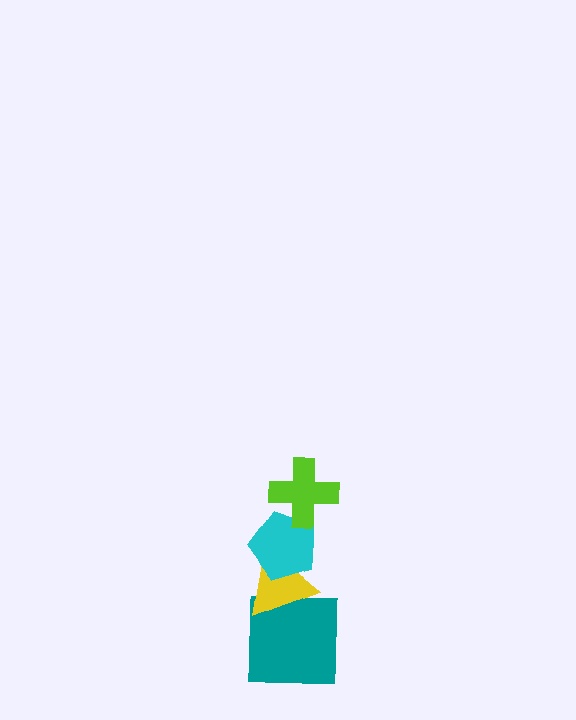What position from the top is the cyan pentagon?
The cyan pentagon is 2nd from the top.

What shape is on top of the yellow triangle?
The cyan pentagon is on top of the yellow triangle.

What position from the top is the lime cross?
The lime cross is 1st from the top.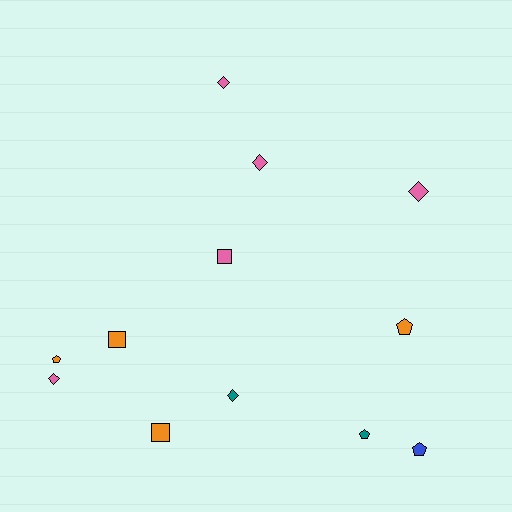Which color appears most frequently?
Pink, with 5 objects.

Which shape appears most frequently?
Diamond, with 5 objects.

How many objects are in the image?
There are 12 objects.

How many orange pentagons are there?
There are 2 orange pentagons.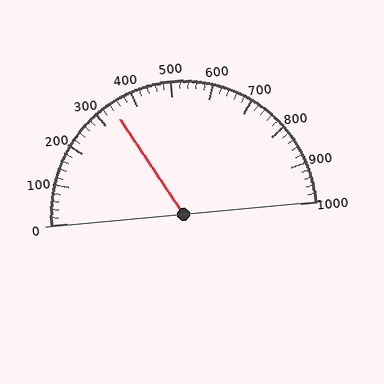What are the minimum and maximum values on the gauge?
The gauge ranges from 0 to 1000.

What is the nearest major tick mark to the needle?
The nearest major tick mark is 300.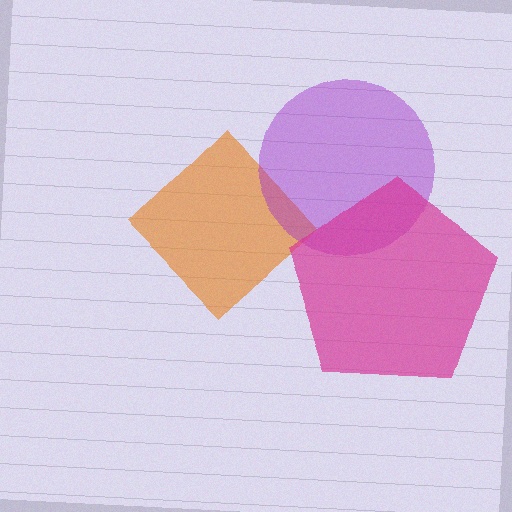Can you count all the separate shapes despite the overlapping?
Yes, there are 3 separate shapes.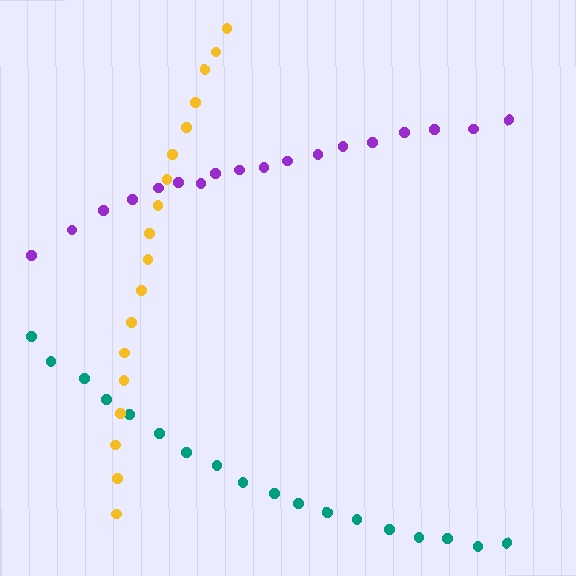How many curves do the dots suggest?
There are 3 distinct paths.